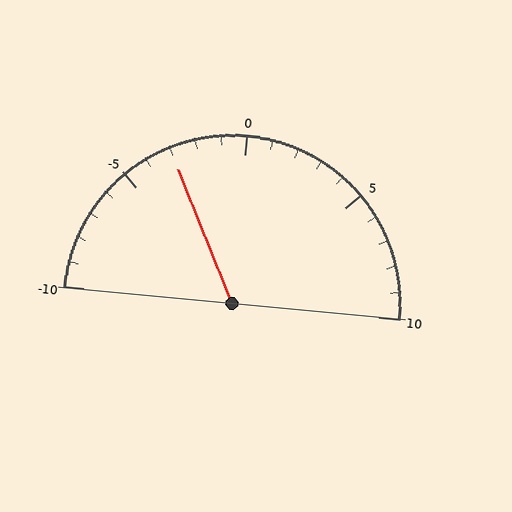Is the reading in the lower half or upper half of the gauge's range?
The reading is in the lower half of the range (-10 to 10).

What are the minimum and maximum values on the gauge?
The gauge ranges from -10 to 10.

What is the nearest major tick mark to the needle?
The nearest major tick mark is -5.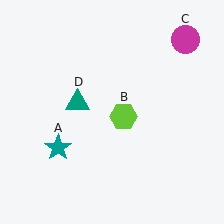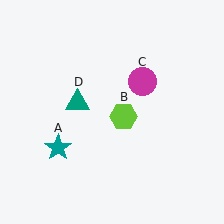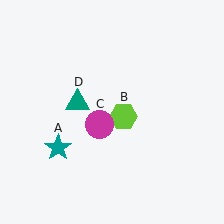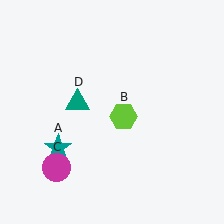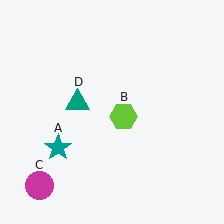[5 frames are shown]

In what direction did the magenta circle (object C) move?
The magenta circle (object C) moved down and to the left.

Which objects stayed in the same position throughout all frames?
Teal star (object A) and lime hexagon (object B) and teal triangle (object D) remained stationary.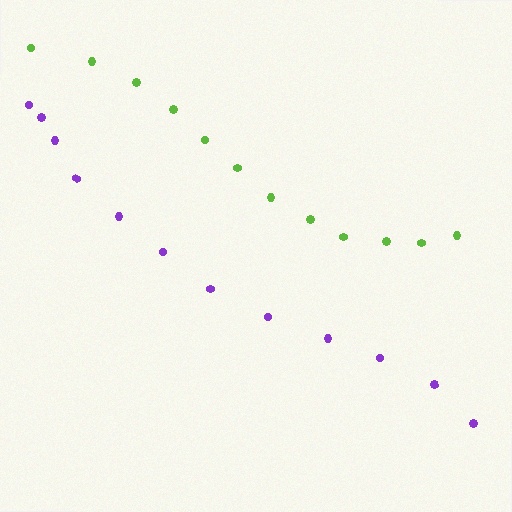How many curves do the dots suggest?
There are 2 distinct paths.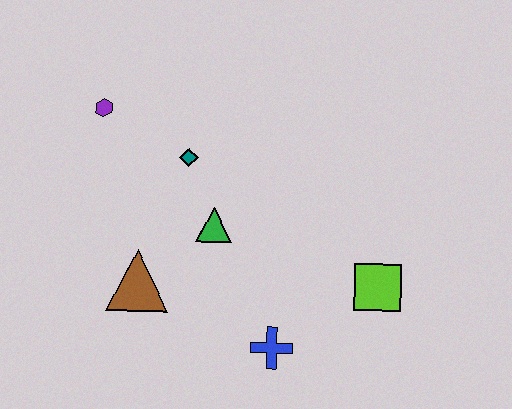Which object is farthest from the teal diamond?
The lime square is farthest from the teal diamond.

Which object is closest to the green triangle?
The teal diamond is closest to the green triangle.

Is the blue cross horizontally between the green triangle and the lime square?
Yes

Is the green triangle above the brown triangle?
Yes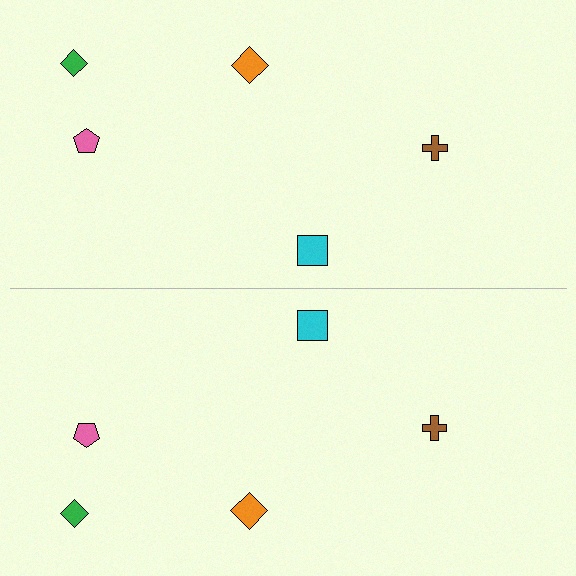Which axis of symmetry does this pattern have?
The pattern has a horizontal axis of symmetry running through the center of the image.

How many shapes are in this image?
There are 10 shapes in this image.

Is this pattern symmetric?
Yes, this pattern has bilateral (reflection) symmetry.